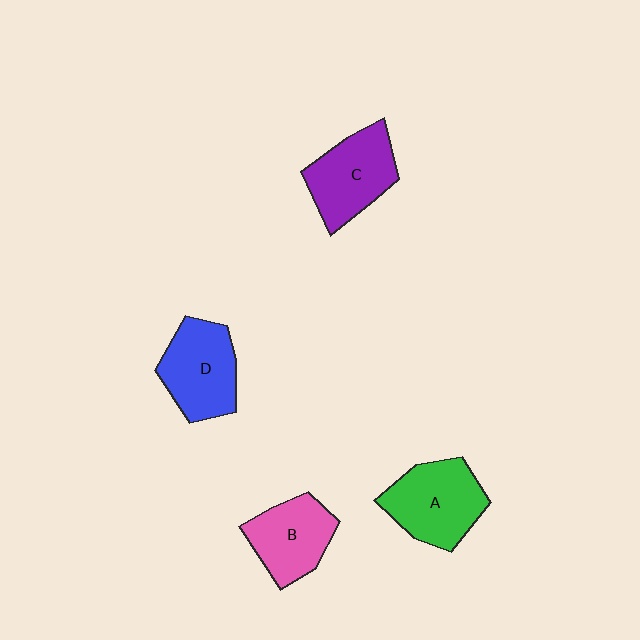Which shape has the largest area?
Shape A (green).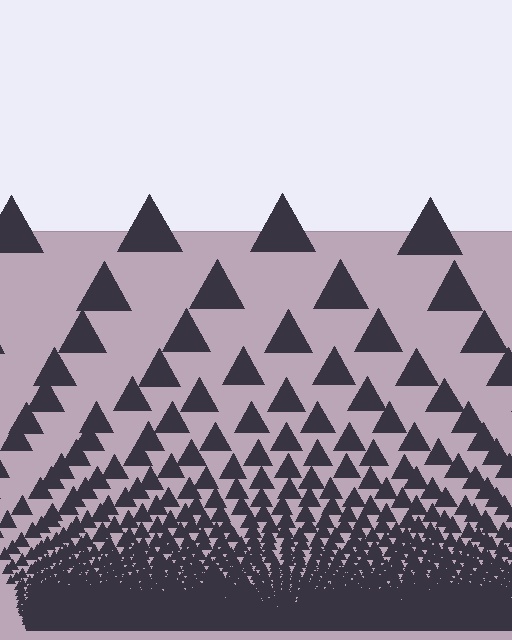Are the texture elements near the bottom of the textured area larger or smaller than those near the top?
Smaller. The gradient is inverted — elements near the bottom are smaller and denser.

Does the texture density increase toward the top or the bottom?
Density increases toward the bottom.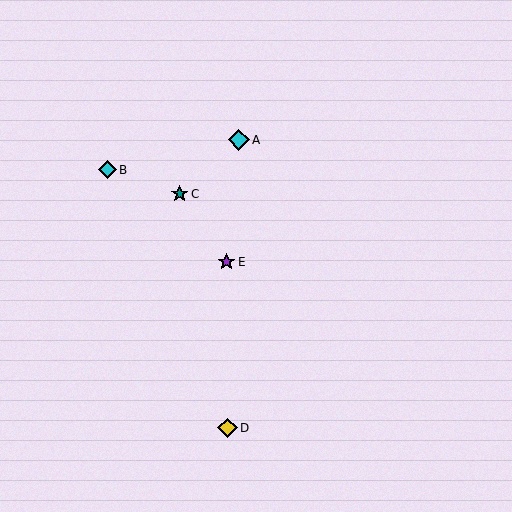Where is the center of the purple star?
The center of the purple star is at (227, 262).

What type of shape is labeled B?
Shape B is a cyan diamond.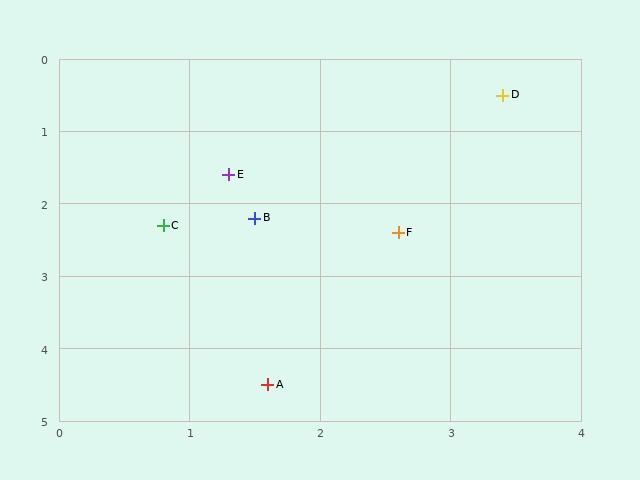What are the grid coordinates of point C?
Point C is at approximately (0.8, 2.3).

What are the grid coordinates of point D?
Point D is at approximately (3.4, 0.5).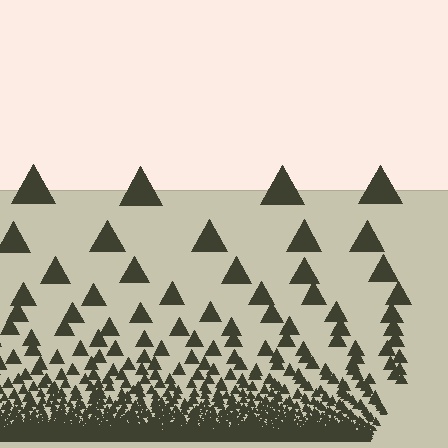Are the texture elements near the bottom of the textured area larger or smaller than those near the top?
Smaller. The gradient is inverted — elements near the bottom are smaller and denser.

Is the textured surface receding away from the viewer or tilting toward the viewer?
The surface appears to tilt toward the viewer. Texture elements get larger and sparser toward the top.